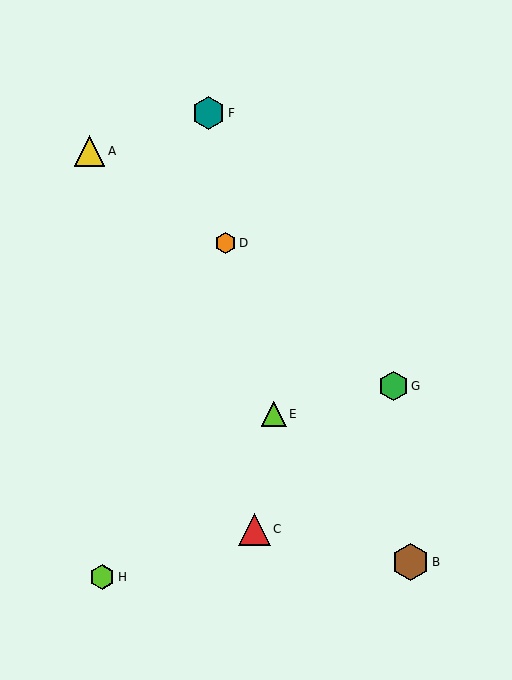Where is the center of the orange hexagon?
The center of the orange hexagon is at (226, 243).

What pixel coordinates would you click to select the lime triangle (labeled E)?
Click at (274, 414) to select the lime triangle E.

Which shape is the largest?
The brown hexagon (labeled B) is the largest.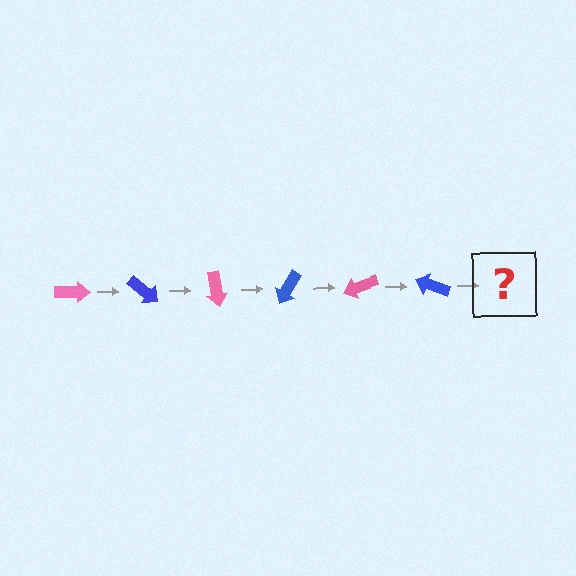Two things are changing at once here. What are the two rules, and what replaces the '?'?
The two rules are that it rotates 40 degrees each step and the color cycles through pink and blue. The '?' should be a pink arrow, rotated 240 degrees from the start.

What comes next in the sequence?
The next element should be a pink arrow, rotated 240 degrees from the start.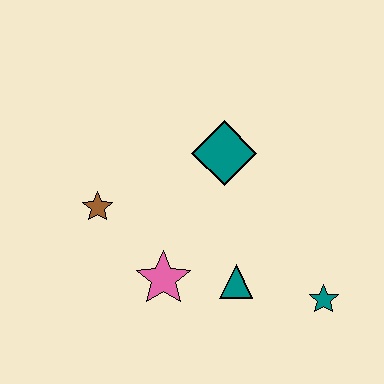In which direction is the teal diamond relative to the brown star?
The teal diamond is to the right of the brown star.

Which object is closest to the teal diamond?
The teal triangle is closest to the teal diamond.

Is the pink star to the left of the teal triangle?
Yes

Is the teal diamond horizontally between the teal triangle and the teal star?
No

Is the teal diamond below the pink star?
No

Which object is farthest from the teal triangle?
The brown star is farthest from the teal triangle.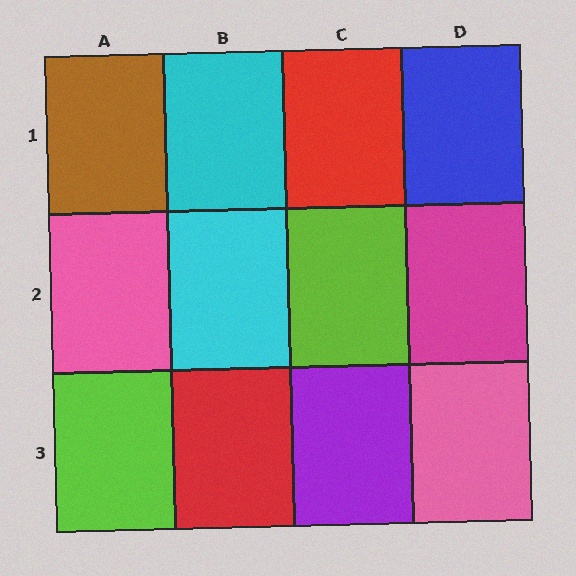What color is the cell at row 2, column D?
Magenta.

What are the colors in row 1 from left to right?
Brown, cyan, red, blue.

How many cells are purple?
1 cell is purple.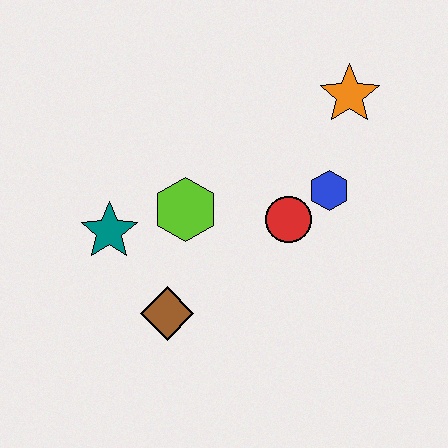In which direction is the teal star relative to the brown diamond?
The teal star is above the brown diamond.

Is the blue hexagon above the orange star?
No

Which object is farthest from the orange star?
The brown diamond is farthest from the orange star.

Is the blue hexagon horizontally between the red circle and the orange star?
Yes